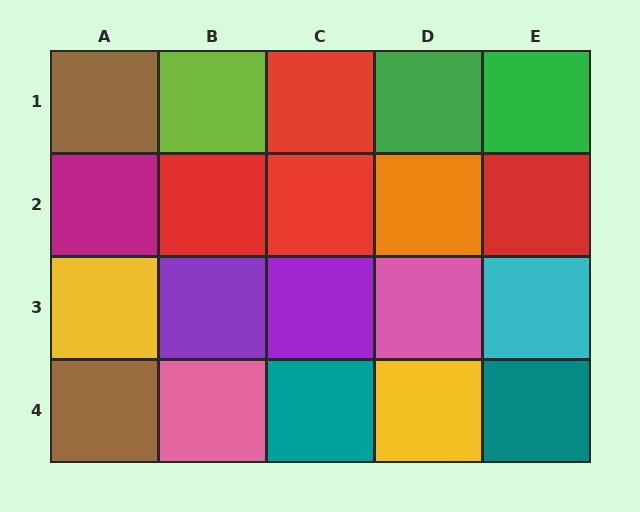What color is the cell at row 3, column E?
Cyan.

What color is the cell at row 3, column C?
Purple.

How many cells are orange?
1 cell is orange.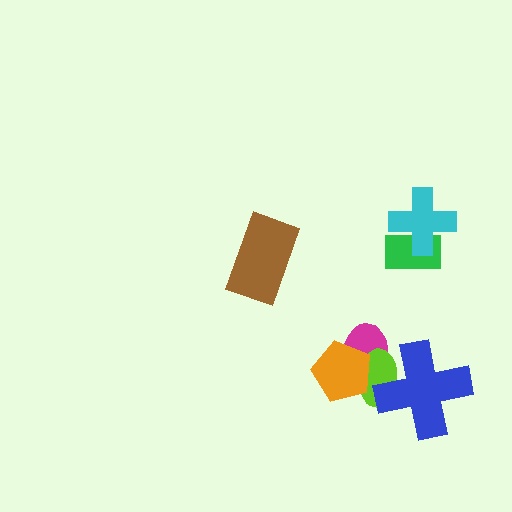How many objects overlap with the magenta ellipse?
3 objects overlap with the magenta ellipse.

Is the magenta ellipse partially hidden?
Yes, it is partially covered by another shape.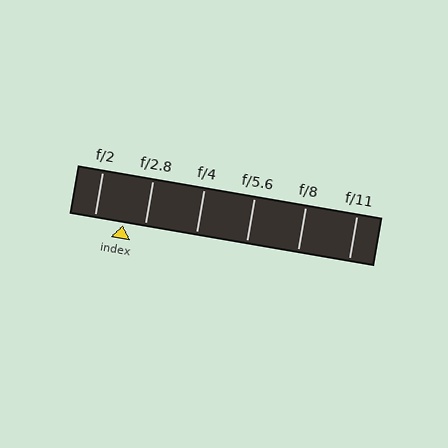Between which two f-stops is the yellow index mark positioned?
The index mark is between f/2 and f/2.8.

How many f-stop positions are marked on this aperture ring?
There are 6 f-stop positions marked.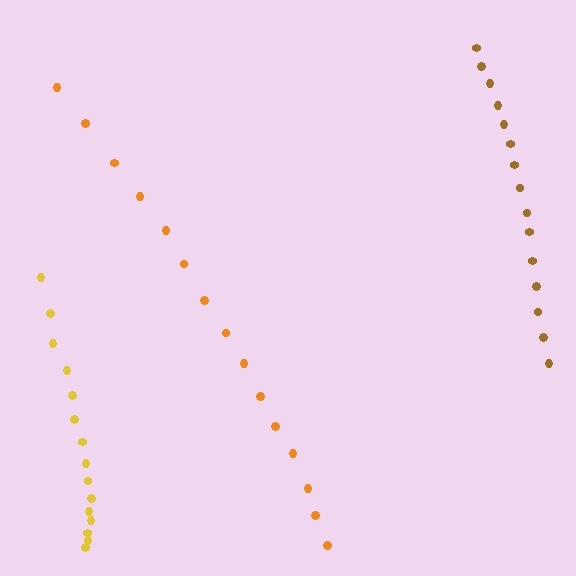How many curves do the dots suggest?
There are 3 distinct paths.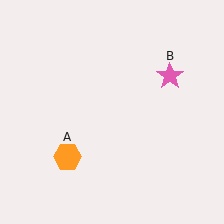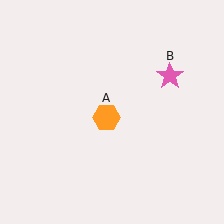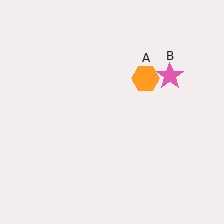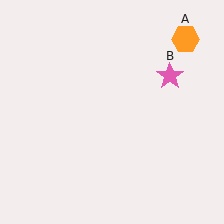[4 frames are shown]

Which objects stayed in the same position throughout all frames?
Pink star (object B) remained stationary.